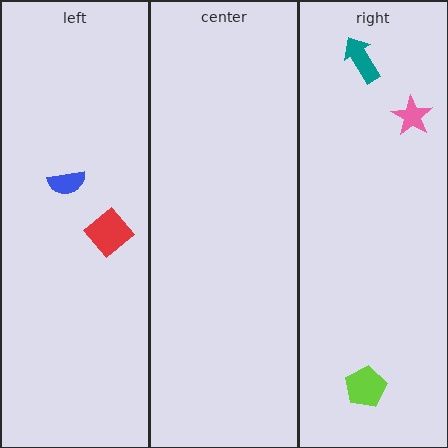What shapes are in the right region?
The lime pentagon, the pink star, the teal arrow.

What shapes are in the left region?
The red diamond, the blue semicircle.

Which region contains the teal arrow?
The right region.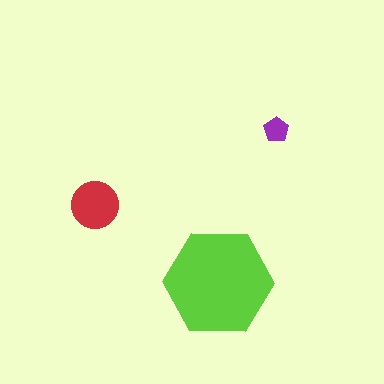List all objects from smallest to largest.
The purple pentagon, the red circle, the lime hexagon.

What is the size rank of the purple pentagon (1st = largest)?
3rd.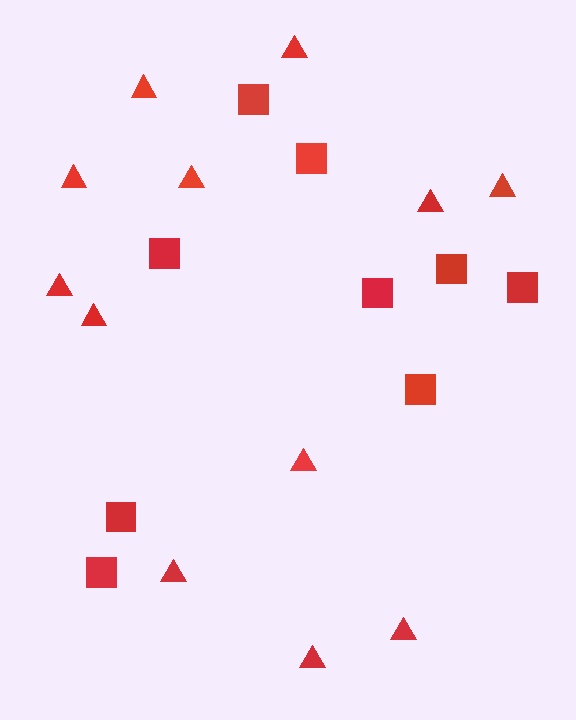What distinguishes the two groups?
There are 2 groups: one group of triangles (12) and one group of squares (9).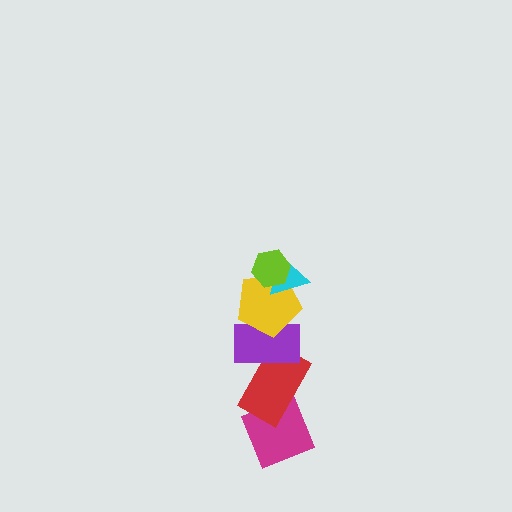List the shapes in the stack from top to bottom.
From top to bottom: the lime hexagon, the cyan triangle, the yellow pentagon, the purple rectangle, the red rectangle, the magenta diamond.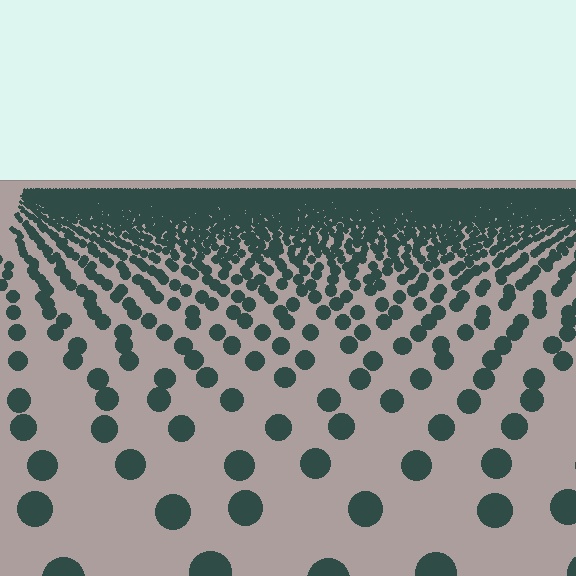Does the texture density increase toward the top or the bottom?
Density increases toward the top.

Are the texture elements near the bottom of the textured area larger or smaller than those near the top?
Larger. Near the bottom, elements are closer to the viewer and appear at a bigger on-screen size.